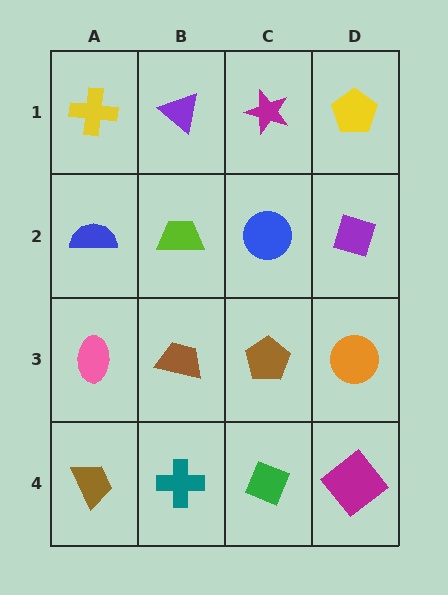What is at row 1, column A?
A yellow cross.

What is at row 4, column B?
A teal cross.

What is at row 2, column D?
A purple diamond.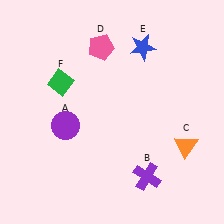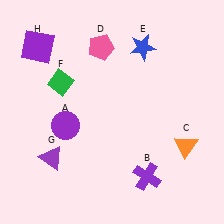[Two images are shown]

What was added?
A purple triangle (G), a purple square (H) were added in Image 2.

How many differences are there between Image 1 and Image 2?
There are 2 differences between the two images.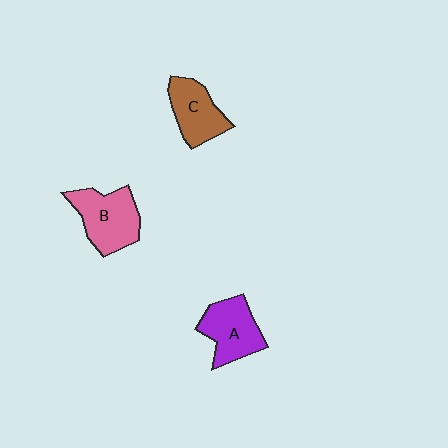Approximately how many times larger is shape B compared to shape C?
Approximately 1.2 times.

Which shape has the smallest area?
Shape C (brown).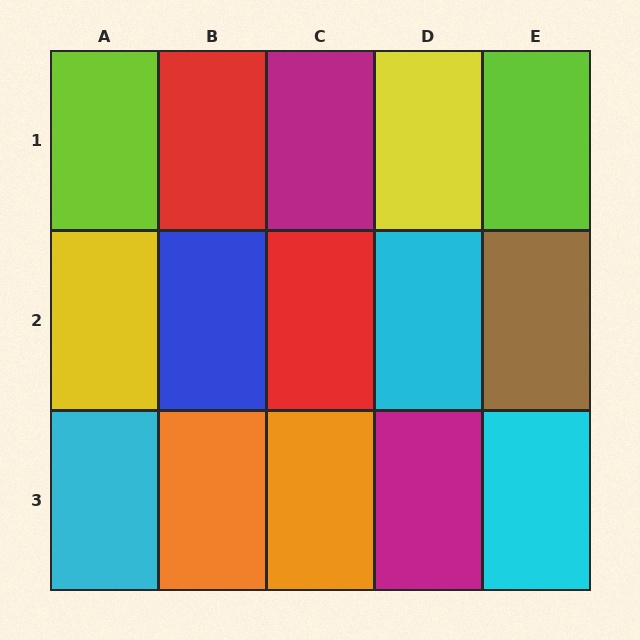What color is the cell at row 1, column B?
Red.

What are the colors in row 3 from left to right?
Cyan, orange, orange, magenta, cyan.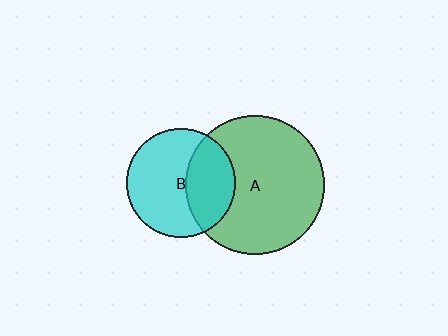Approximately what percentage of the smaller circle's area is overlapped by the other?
Approximately 35%.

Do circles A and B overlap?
Yes.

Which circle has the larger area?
Circle A (green).